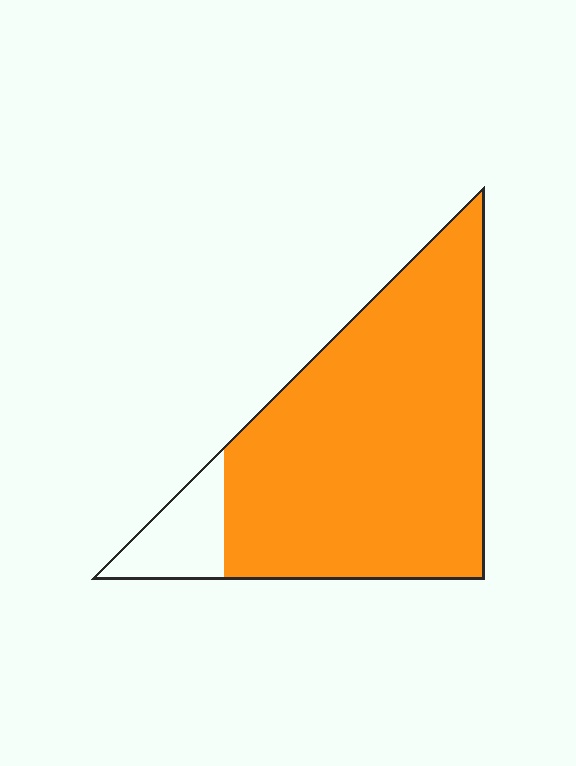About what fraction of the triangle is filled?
About seven eighths (7/8).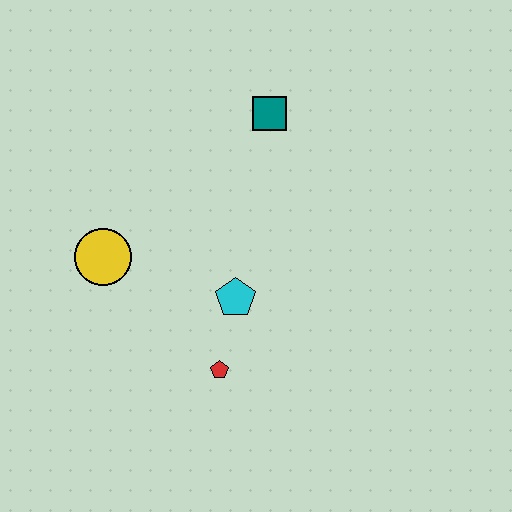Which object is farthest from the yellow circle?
The teal square is farthest from the yellow circle.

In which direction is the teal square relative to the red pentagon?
The teal square is above the red pentagon.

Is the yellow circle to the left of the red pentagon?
Yes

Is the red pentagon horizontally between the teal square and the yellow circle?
Yes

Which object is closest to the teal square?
The cyan pentagon is closest to the teal square.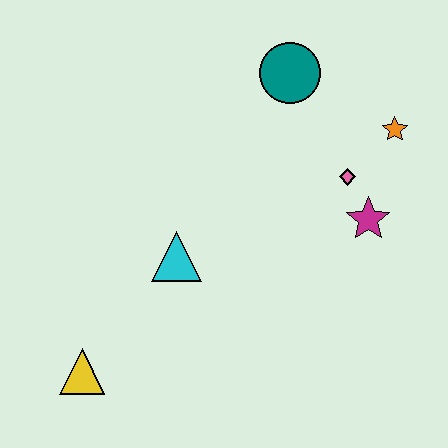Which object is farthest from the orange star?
The yellow triangle is farthest from the orange star.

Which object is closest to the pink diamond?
The magenta star is closest to the pink diamond.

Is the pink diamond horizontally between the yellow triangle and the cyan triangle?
No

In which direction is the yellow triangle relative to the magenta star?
The yellow triangle is to the left of the magenta star.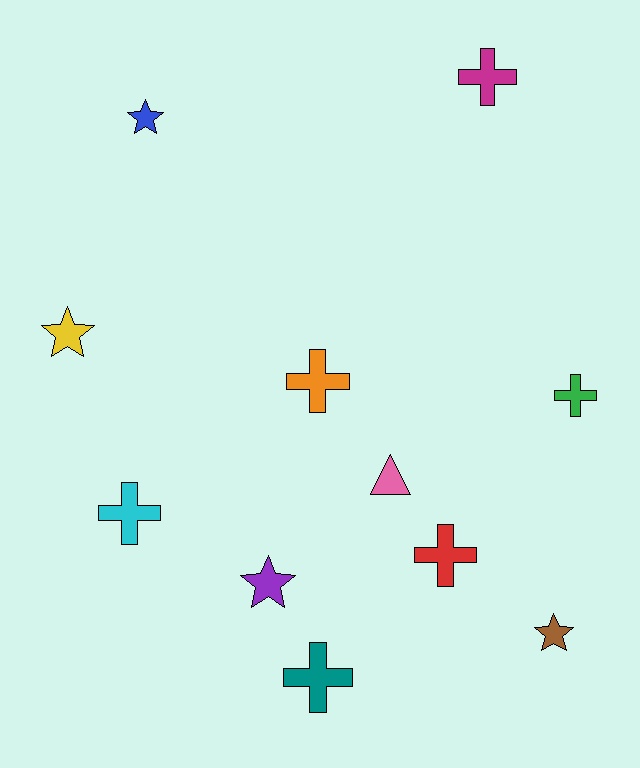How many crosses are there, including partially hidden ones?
There are 6 crosses.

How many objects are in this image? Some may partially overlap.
There are 11 objects.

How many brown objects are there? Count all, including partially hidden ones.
There is 1 brown object.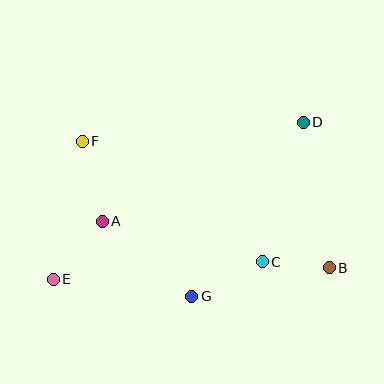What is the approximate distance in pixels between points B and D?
The distance between B and D is approximately 148 pixels.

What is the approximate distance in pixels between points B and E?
The distance between B and E is approximately 277 pixels.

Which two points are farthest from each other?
Points D and E are farthest from each other.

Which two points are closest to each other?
Points B and C are closest to each other.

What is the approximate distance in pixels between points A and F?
The distance between A and F is approximately 82 pixels.